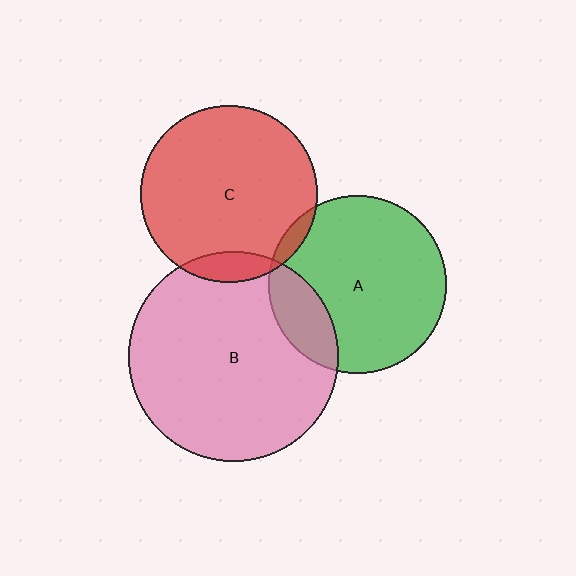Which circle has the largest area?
Circle B (pink).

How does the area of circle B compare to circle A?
Approximately 1.4 times.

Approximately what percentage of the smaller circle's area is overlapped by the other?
Approximately 10%.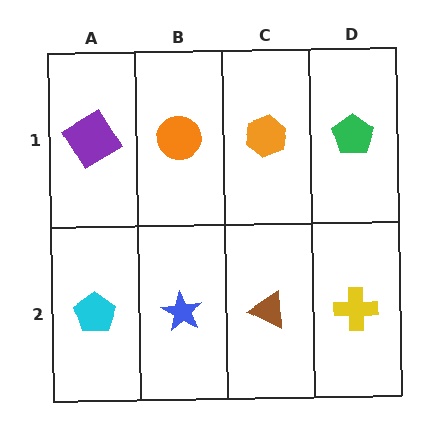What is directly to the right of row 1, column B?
An orange hexagon.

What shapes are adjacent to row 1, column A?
A cyan pentagon (row 2, column A), an orange circle (row 1, column B).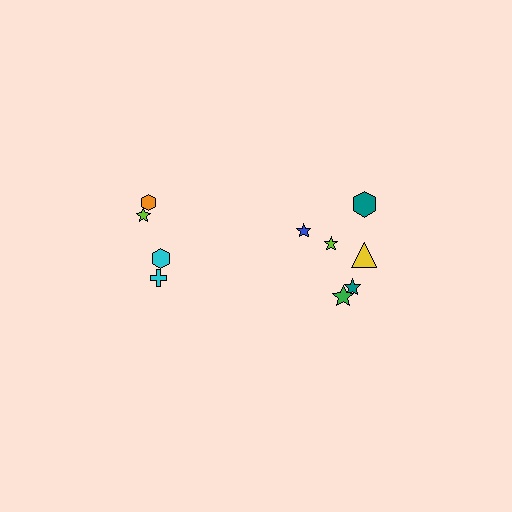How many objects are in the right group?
There are 6 objects.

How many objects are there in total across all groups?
There are 10 objects.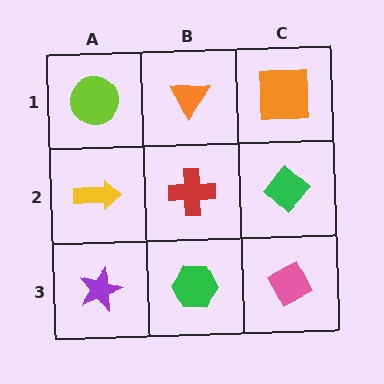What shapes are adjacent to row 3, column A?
A yellow arrow (row 2, column A), a green hexagon (row 3, column B).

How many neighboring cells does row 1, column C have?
2.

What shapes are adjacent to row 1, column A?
A yellow arrow (row 2, column A), an orange triangle (row 1, column B).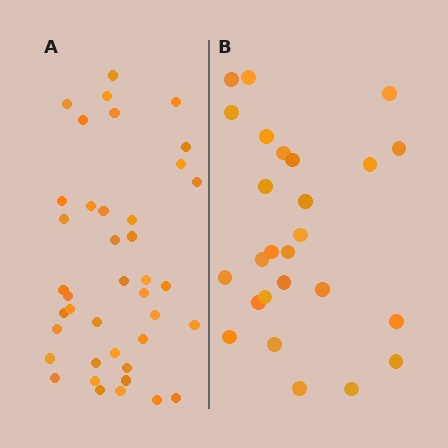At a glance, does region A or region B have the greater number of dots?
Region A (the left region) has more dots.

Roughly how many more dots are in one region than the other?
Region A has approximately 15 more dots than region B.